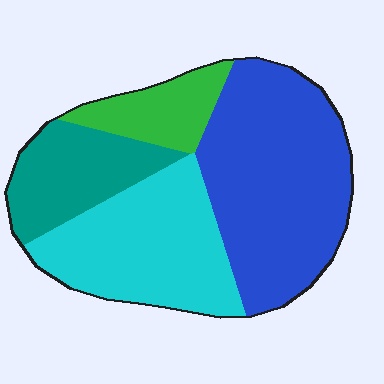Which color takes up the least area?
Green, at roughly 10%.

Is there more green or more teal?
Teal.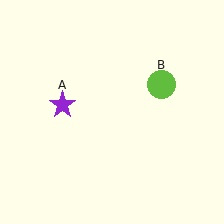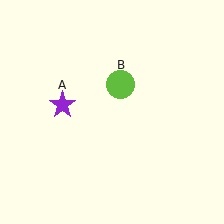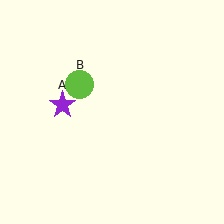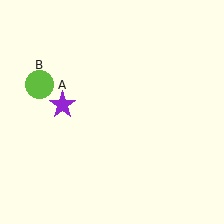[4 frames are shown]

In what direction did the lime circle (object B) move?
The lime circle (object B) moved left.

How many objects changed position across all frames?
1 object changed position: lime circle (object B).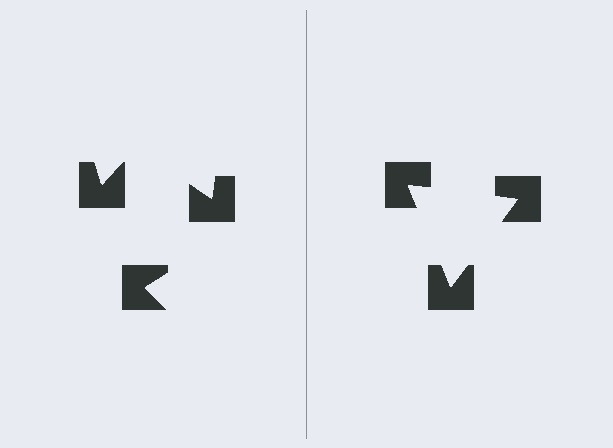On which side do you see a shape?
An illusory triangle appears on the right side. On the left side the wedge cuts are rotated, so no coherent shape forms.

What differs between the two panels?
The notched squares are positioned identically on both sides; only the wedge orientations differ. On the right they align to a triangle; on the left they are misaligned.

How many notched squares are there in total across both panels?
6 — 3 on each side.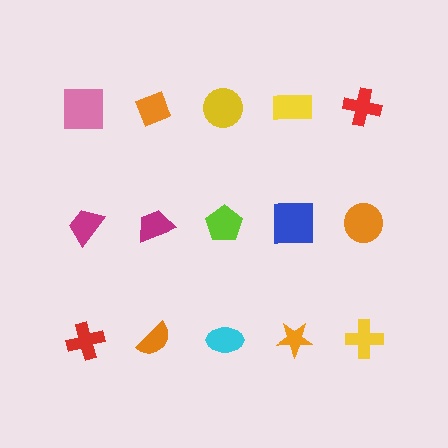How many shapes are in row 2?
5 shapes.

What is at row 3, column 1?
A red cross.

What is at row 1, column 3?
A yellow circle.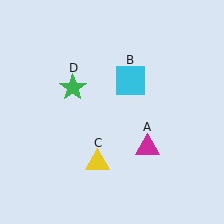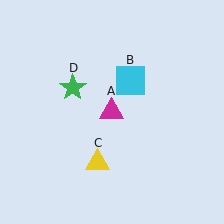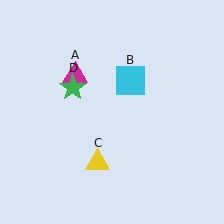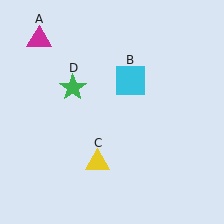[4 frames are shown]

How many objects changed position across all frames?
1 object changed position: magenta triangle (object A).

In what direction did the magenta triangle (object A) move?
The magenta triangle (object A) moved up and to the left.